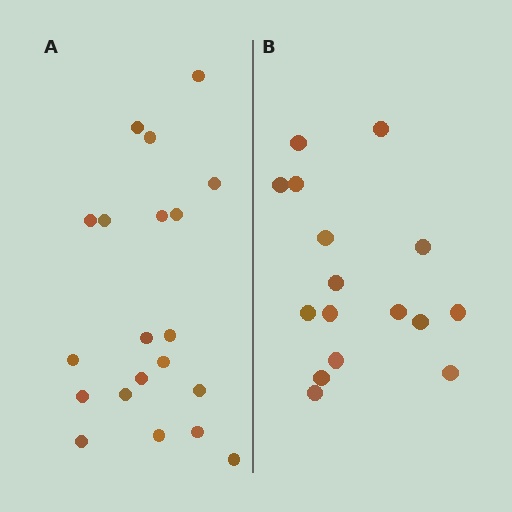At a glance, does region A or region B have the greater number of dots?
Region A (the left region) has more dots.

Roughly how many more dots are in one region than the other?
Region A has about 4 more dots than region B.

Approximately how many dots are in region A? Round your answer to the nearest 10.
About 20 dots.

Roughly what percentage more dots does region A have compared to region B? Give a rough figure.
About 25% more.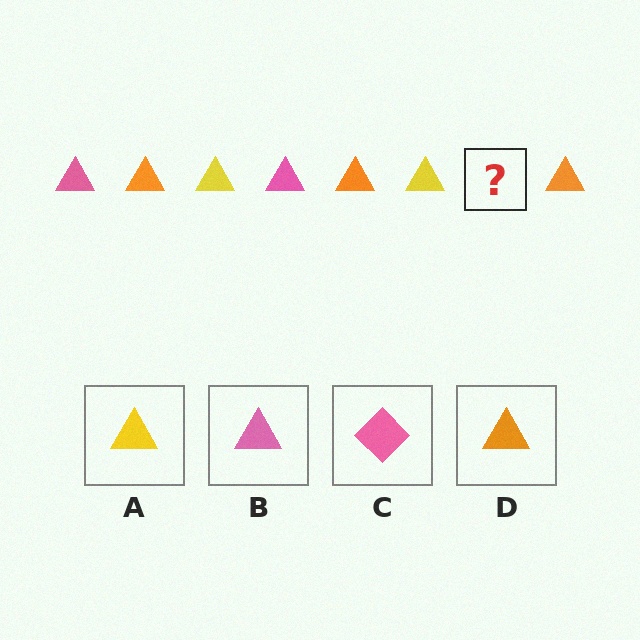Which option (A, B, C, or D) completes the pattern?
B.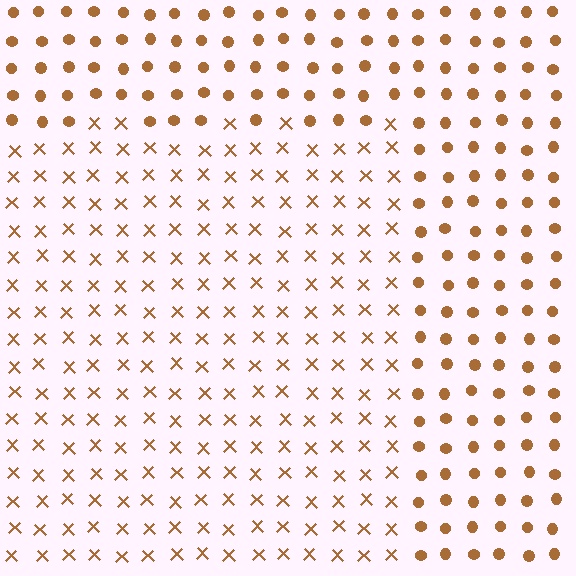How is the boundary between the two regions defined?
The boundary is defined by a change in element shape: X marks inside vs. circles outside. All elements share the same color and spacing.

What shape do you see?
I see a rectangle.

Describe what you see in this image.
The image is filled with small brown elements arranged in a uniform grid. A rectangle-shaped region contains X marks, while the surrounding area contains circles. The boundary is defined purely by the change in element shape.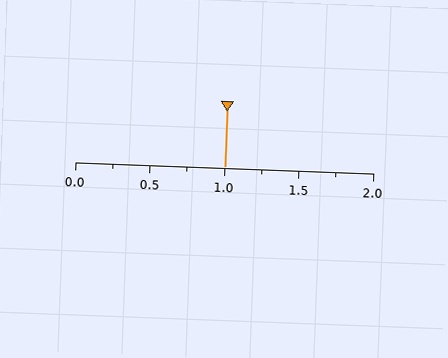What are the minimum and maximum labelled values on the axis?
The axis runs from 0.0 to 2.0.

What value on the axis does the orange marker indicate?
The marker indicates approximately 1.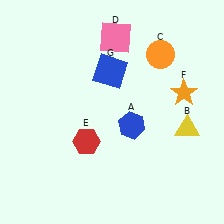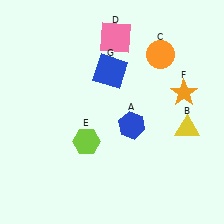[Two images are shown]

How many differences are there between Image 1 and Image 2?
There is 1 difference between the two images.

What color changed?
The hexagon (E) changed from red in Image 1 to lime in Image 2.